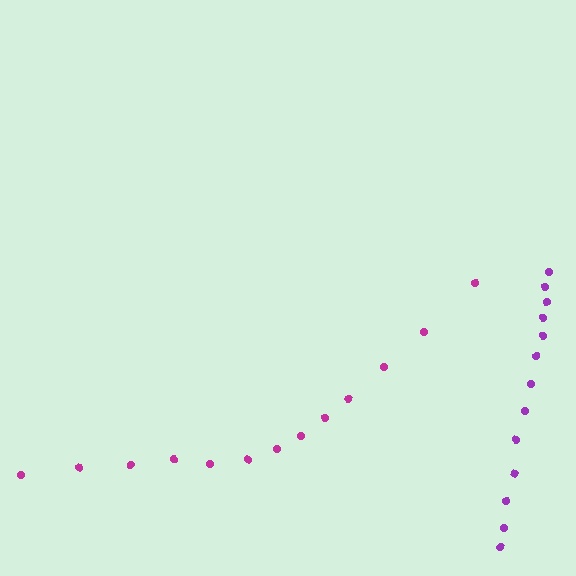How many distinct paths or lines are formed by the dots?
There are 2 distinct paths.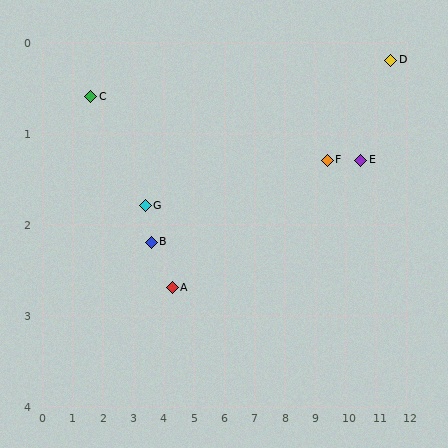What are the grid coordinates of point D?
Point D is at approximately (11.5, 0.2).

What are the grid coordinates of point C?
Point C is at approximately (1.6, 0.6).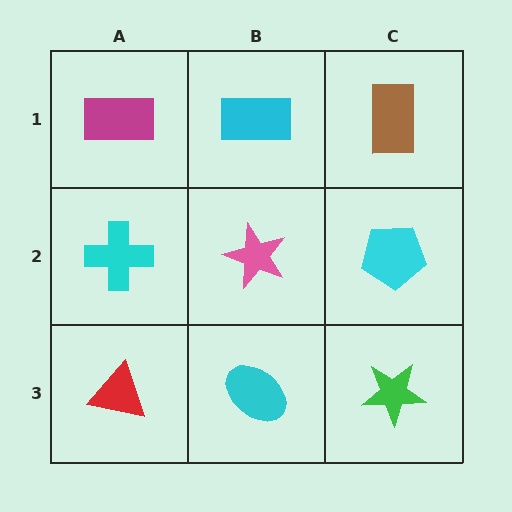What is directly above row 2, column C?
A brown rectangle.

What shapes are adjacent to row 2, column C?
A brown rectangle (row 1, column C), a green star (row 3, column C), a pink star (row 2, column B).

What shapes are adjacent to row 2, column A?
A magenta rectangle (row 1, column A), a red triangle (row 3, column A), a pink star (row 2, column B).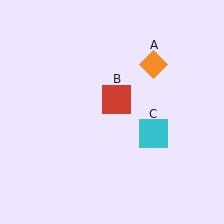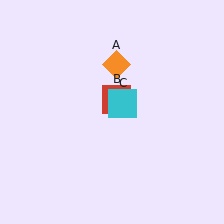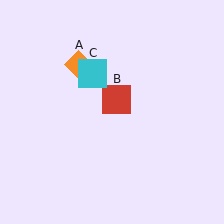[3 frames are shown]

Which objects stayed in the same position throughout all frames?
Red square (object B) remained stationary.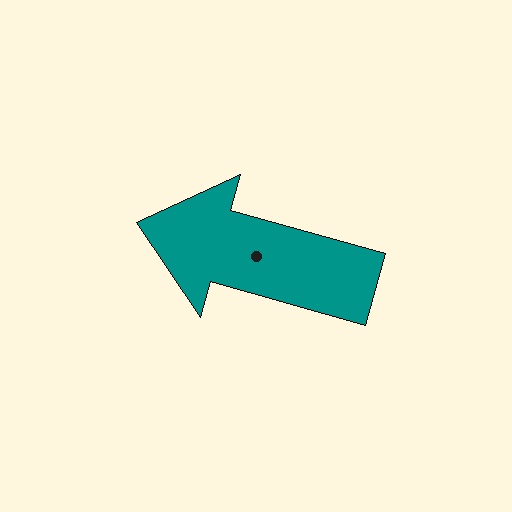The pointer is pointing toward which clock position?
Roughly 10 o'clock.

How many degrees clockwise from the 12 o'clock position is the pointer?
Approximately 286 degrees.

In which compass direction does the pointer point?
West.